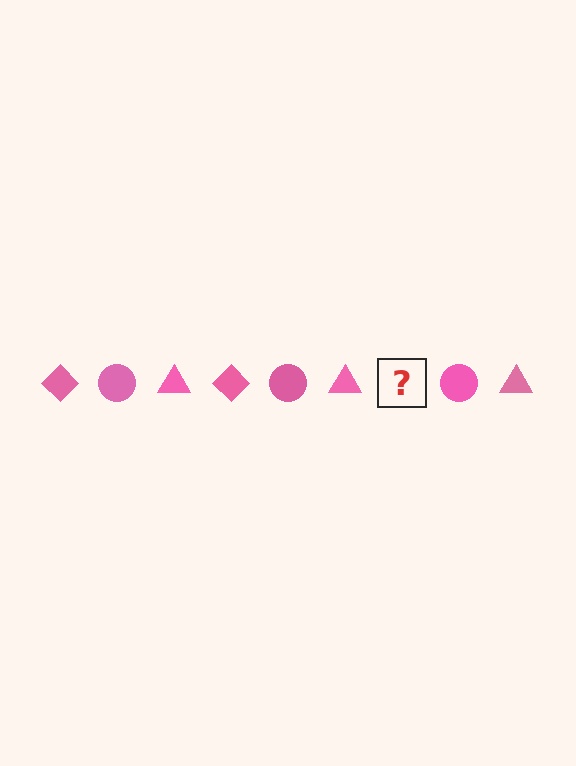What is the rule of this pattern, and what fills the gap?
The rule is that the pattern cycles through diamond, circle, triangle shapes in pink. The gap should be filled with a pink diamond.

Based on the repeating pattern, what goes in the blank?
The blank should be a pink diamond.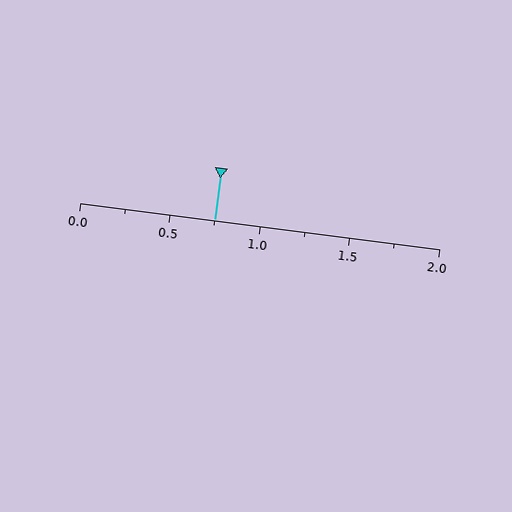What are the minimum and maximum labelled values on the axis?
The axis runs from 0.0 to 2.0.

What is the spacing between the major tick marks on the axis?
The major ticks are spaced 0.5 apart.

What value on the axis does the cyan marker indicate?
The marker indicates approximately 0.75.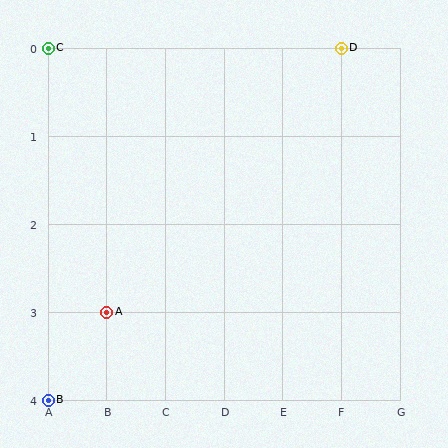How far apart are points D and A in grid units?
Points D and A are 4 columns and 3 rows apart (about 5.0 grid units diagonally).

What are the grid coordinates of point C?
Point C is at grid coordinates (A, 0).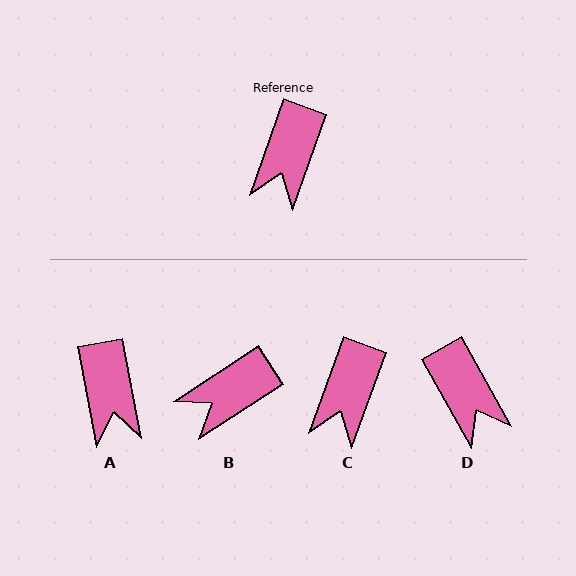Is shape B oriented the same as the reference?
No, it is off by about 37 degrees.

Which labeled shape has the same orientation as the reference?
C.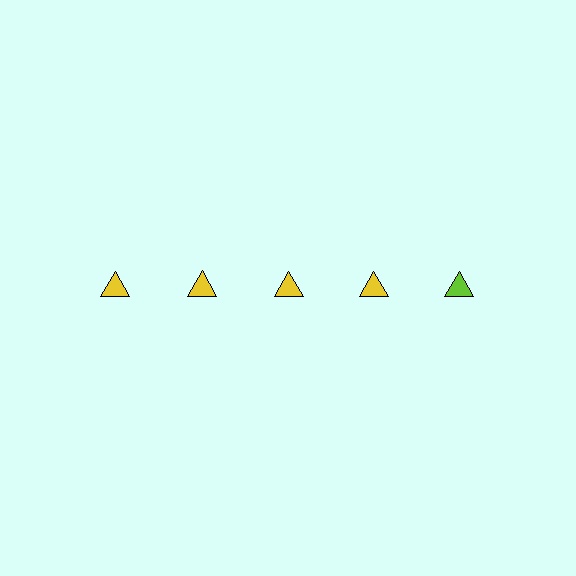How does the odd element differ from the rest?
It has a different color: lime instead of yellow.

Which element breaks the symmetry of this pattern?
The lime triangle in the top row, rightmost column breaks the symmetry. All other shapes are yellow triangles.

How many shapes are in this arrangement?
There are 5 shapes arranged in a grid pattern.